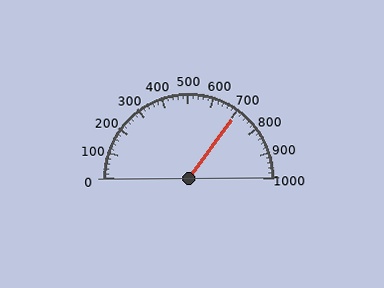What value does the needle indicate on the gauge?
The needle indicates approximately 700.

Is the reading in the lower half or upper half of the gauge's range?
The reading is in the upper half of the range (0 to 1000).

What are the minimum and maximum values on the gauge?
The gauge ranges from 0 to 1000.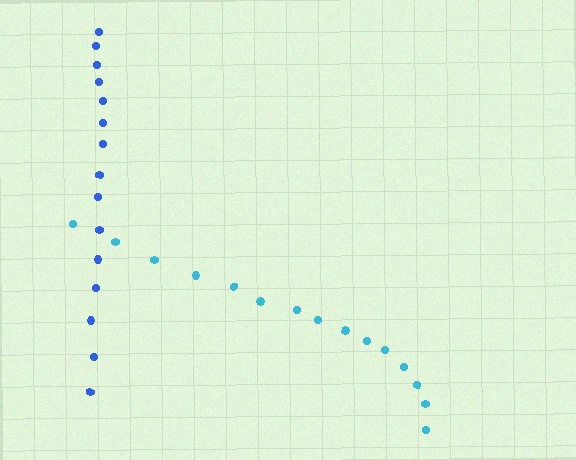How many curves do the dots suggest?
There are 2 distinct paths.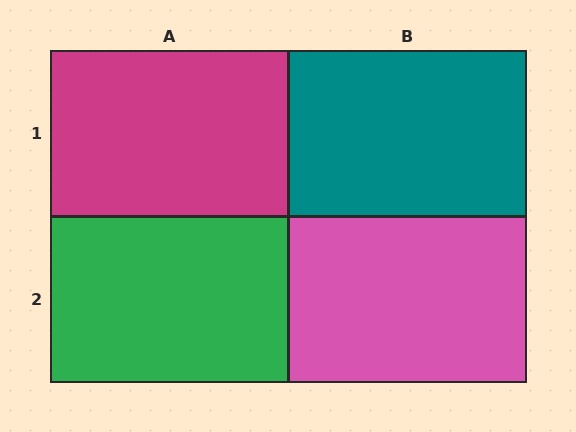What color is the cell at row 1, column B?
Teal.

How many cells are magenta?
1 cell is magenta.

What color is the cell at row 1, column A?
Magenta.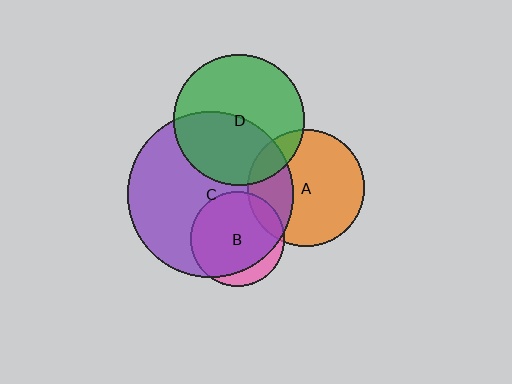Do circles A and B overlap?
Yes.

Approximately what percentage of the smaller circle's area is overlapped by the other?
Approximately 10%.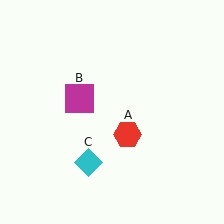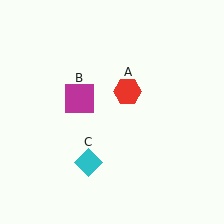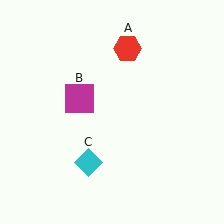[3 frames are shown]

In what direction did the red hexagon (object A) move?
The red hexagon (object A) moved up.